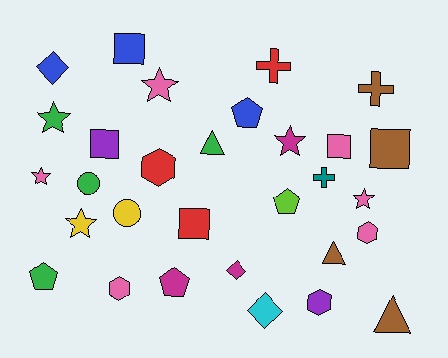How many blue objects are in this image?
There are 3 blue objects.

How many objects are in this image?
There are 30 objects.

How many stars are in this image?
There are 6 stars.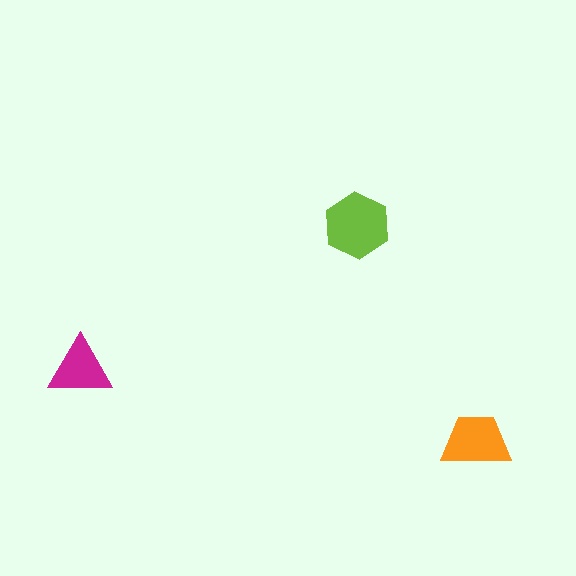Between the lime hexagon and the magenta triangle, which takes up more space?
The lime hexagon.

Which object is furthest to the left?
The magenta triangle is leftmost.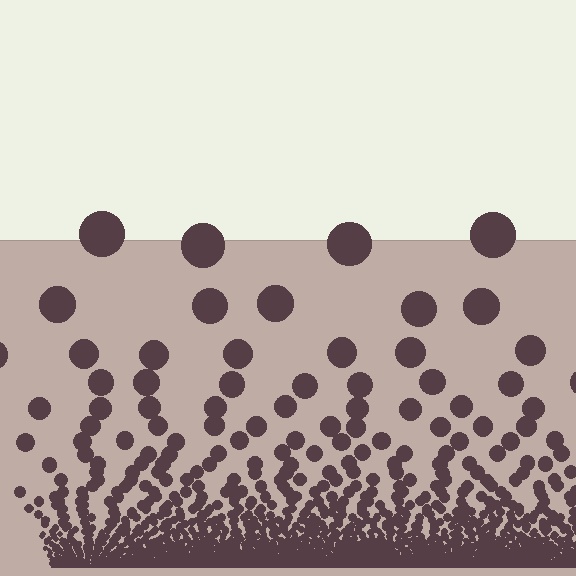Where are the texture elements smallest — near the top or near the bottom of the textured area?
Near the bottom.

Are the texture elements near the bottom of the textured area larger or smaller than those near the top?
Smaller. The gradient is inverted — elements near the bottom are smaller and denser.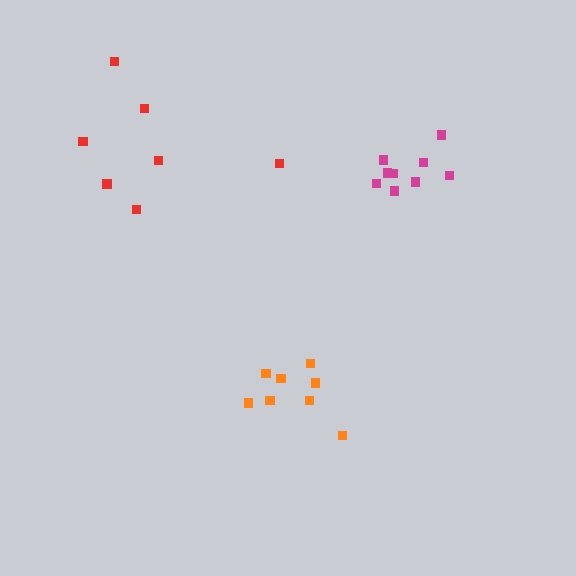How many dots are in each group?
Group 1: 9 dots, Group 2: 8 dots, Group 3: 7 dots (24 total).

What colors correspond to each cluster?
The clusters are colored: magenta, orange, red.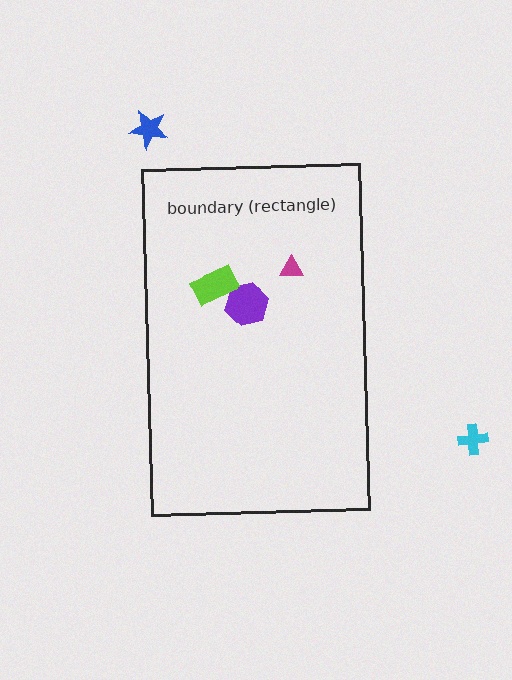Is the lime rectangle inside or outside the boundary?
Inside.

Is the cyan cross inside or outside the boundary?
Outside.